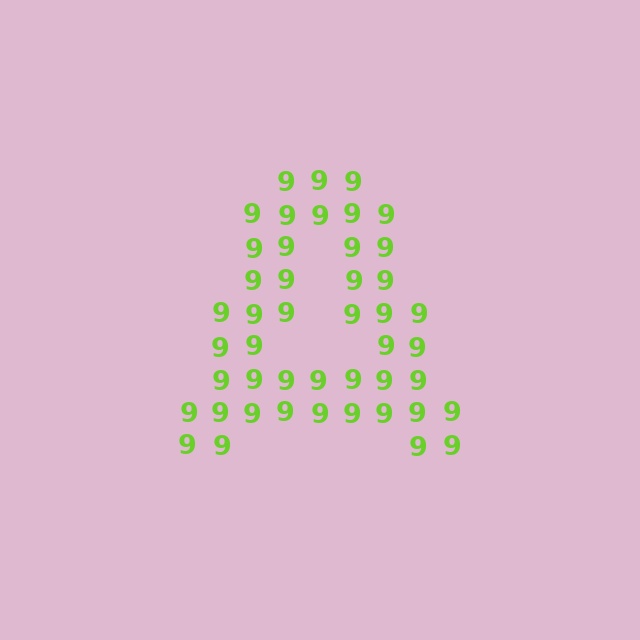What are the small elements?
The small elements are digit 9's.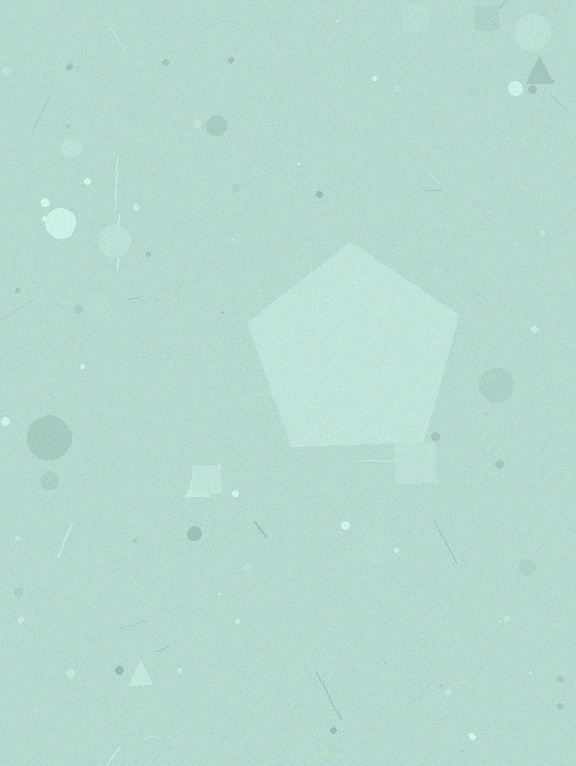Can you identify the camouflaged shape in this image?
The camouflaged shape is a pentagon.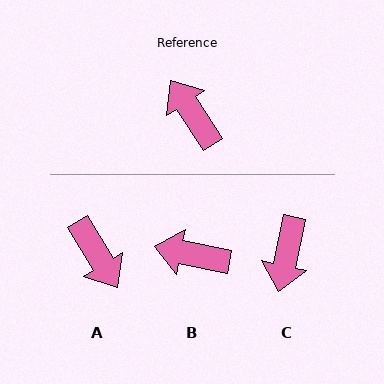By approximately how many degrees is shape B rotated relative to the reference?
Approximately 45 degrees counter-clockwise.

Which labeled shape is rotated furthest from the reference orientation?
A, about 178 degrees away.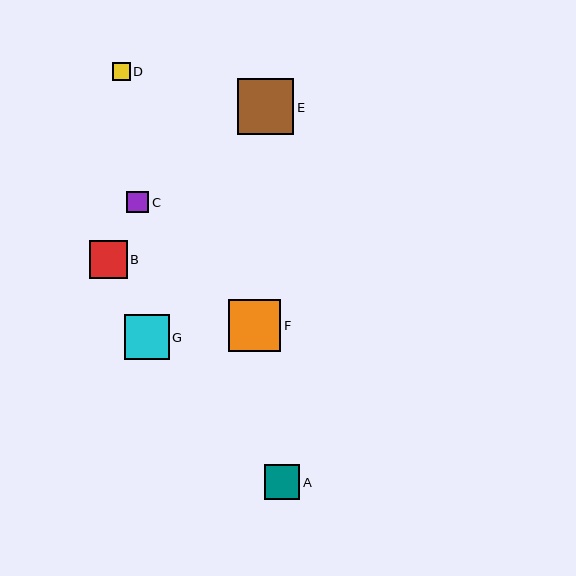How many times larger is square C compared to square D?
Square C is approximately 1.2 times the size of square D.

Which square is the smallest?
Square D is the smallest with a size of approximately 18 pixels.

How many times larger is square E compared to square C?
Square E is approximately 2.6 times the size of square C.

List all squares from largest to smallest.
From largest to smallest: E, F, G, B, A, C, D.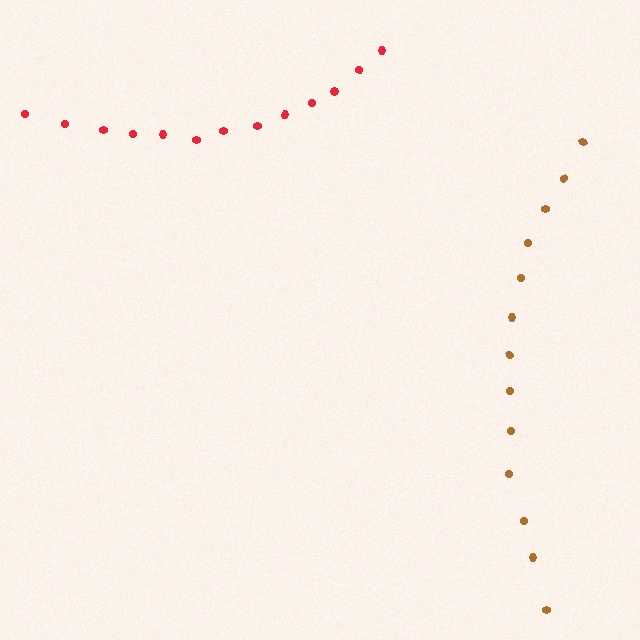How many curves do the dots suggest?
There are 2 distinct paths.